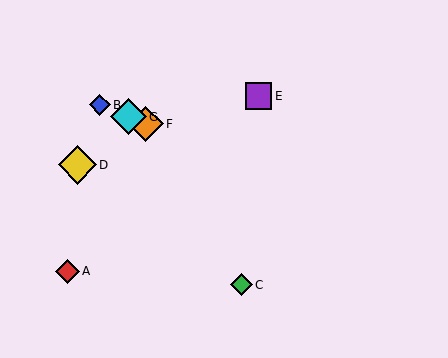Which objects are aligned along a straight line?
Objects B, F, G are aligned along a straight line.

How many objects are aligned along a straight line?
3 objects (B, F, G) are aligned along a straight line.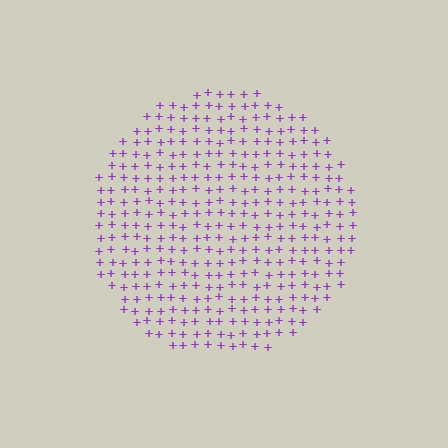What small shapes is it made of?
It is made of small plus signs.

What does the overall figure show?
The overall figure shows a circle.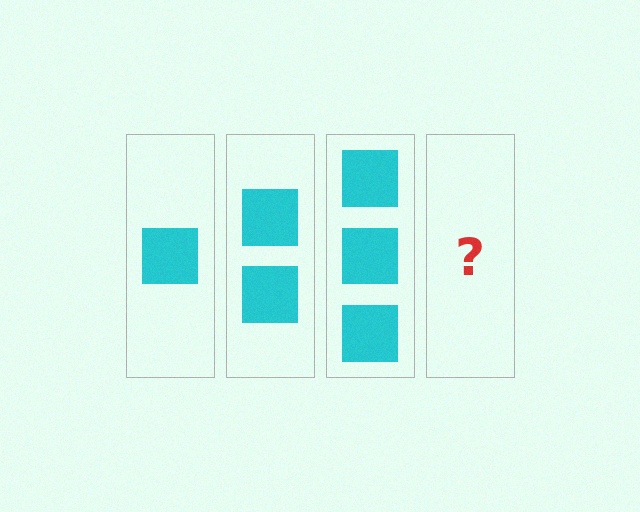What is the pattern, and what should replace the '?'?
The pattern is that each step adds one more square. The '?' should be 4 squares.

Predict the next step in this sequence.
The next step is 4 squares.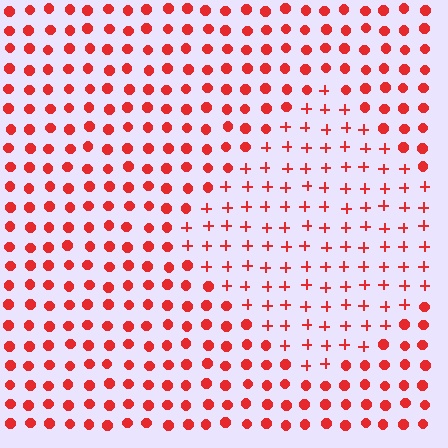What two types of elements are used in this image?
The image uses plus signs inside the diamond region and circles outside it.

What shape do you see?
I see a diamond.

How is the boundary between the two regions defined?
The boundary is defined by a change in element shape: plus signs inside vs. circles outside. All elements share the same color and spacing.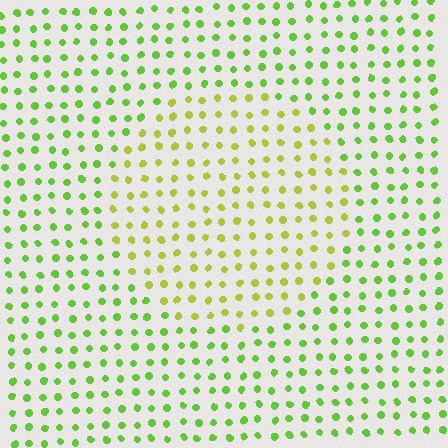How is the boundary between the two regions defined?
The boundary is defined purely by a slight shift in hue (about 31 degrees). Spacing, size, and orientation are identical on both sides.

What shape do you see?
I see a circle.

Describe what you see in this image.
The image is filled with small lime elements in a uniform arrangement. A circle-shaped region is visible where the elements are tinted to a slightly different hue, forming a subtle color boundary.